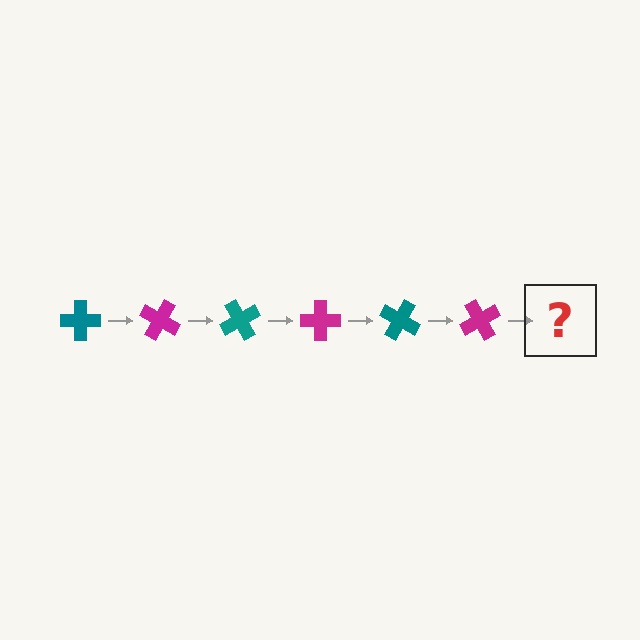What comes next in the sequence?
The next element should be a teal cross, rotated 180 degrees from the start.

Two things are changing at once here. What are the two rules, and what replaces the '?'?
The two rules are that it rotates 30 degrees each step and the color cycles through teal and magenta. The '?' should be a teal cross, rotated 180 degrees from the start.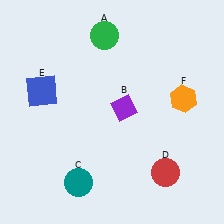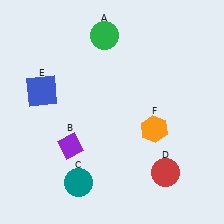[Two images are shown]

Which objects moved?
The objects that moved are: the purple diamond (B), the orange hexagon (F).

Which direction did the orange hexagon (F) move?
The orange hexagon (F) moved down.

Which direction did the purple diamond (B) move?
The purple diamond (B) moved left.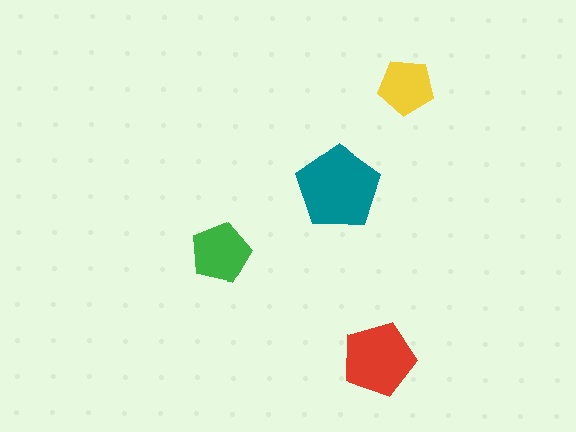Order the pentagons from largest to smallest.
the teal one, the red one, the green one, the yellow one.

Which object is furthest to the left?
The green pentagon is leftmost.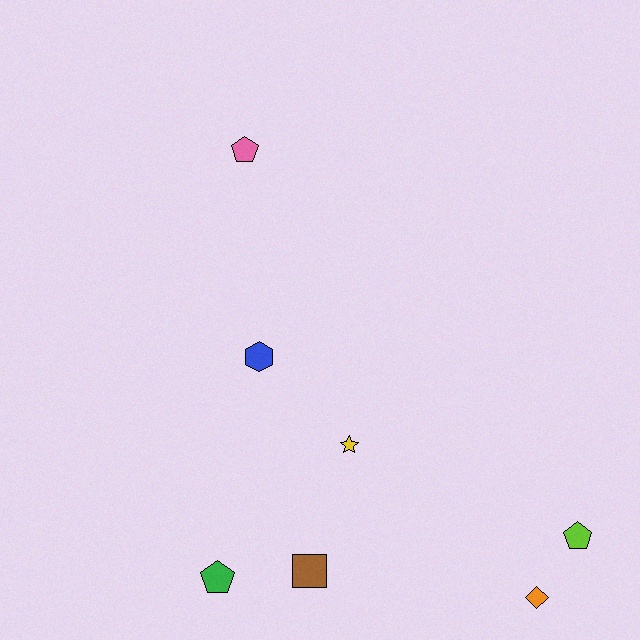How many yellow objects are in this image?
There is 1 yellow object.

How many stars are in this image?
There is 1 star.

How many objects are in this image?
There are 7 objects.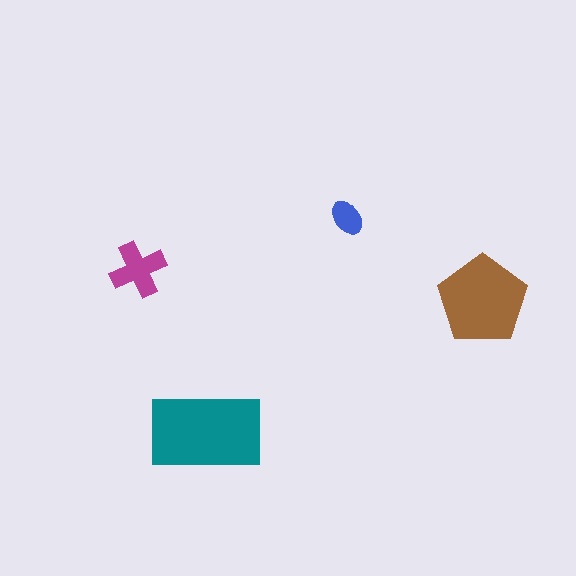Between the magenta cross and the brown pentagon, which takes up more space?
The brown pentagon.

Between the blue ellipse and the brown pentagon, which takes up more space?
The brown pentagon.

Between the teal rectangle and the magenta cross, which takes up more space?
The teal rectangle.